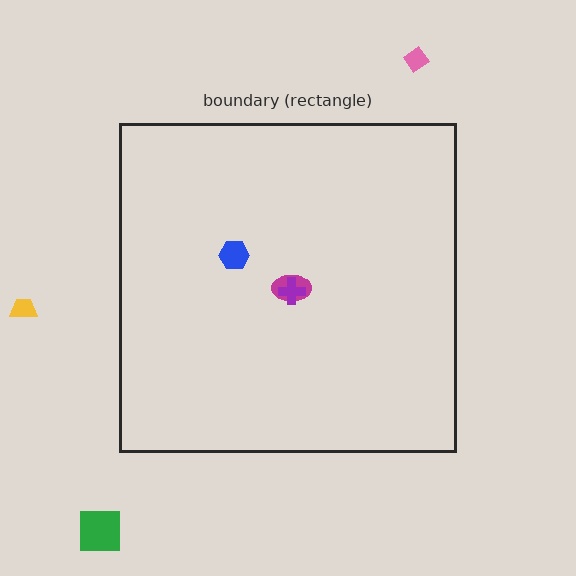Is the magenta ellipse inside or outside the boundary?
Inside.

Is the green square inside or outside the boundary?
Outside.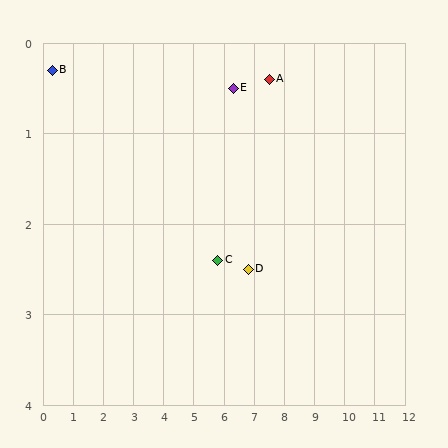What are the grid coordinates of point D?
Point D is at approximately (6.8, 2.5).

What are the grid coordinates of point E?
Point E is at approximately (6.3, 0.5).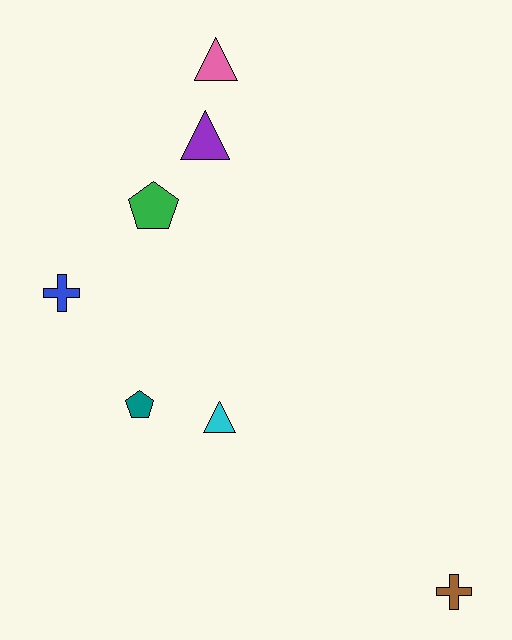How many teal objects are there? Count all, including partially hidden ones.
There is 1 teal object.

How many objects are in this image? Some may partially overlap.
There are 7 objects.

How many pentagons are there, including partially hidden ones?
There are 2 pentagons.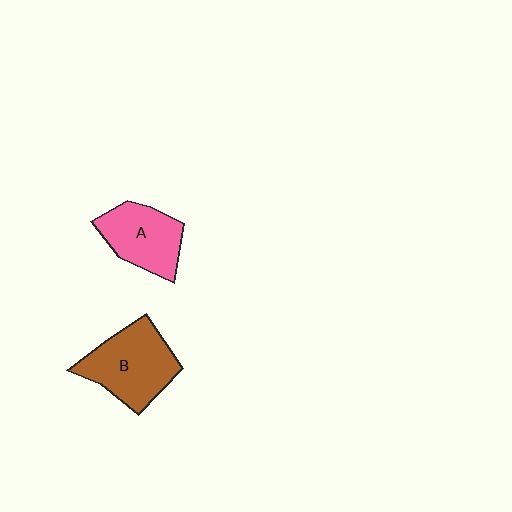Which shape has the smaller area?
Shape A (pink).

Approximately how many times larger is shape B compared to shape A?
Approximately 1.3 times.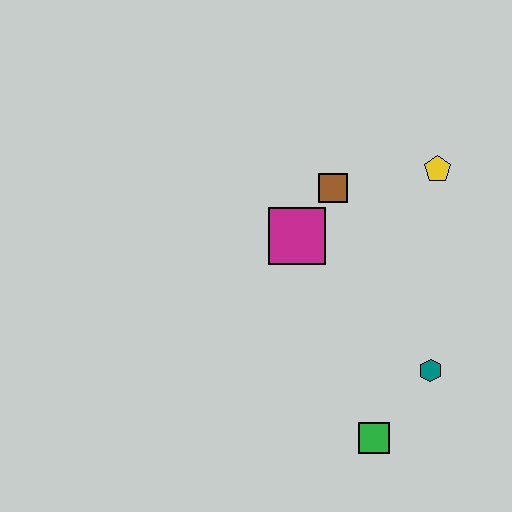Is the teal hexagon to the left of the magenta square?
No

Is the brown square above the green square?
Yes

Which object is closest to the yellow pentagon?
The brown square is closest to the yellow pentagon.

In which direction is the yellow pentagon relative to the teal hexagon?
The yellow pentagon is above the teal hexagon.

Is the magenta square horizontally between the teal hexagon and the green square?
No